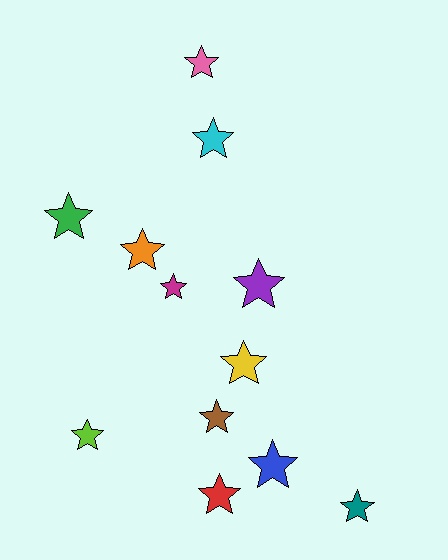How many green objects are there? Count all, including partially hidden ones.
There is 1 green object.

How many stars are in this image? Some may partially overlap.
There are 12 stars.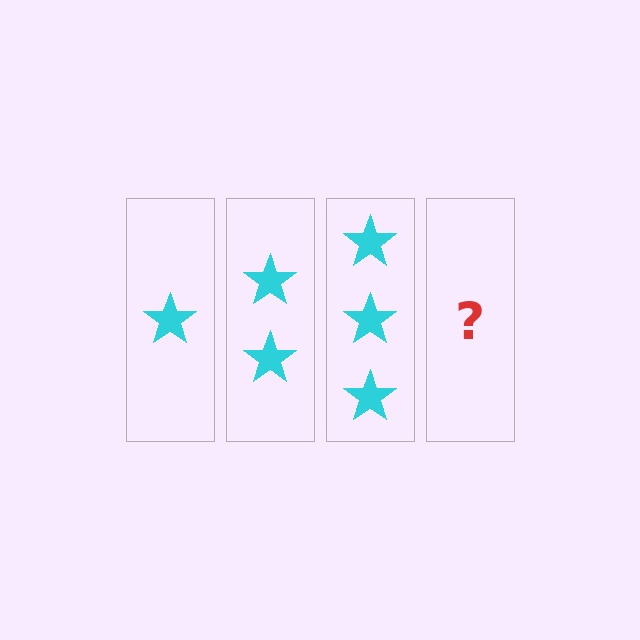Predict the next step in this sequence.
The next step is 4 stars.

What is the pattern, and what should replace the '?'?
The pattern is that each step adds one more star. The '?' should be 4 stars.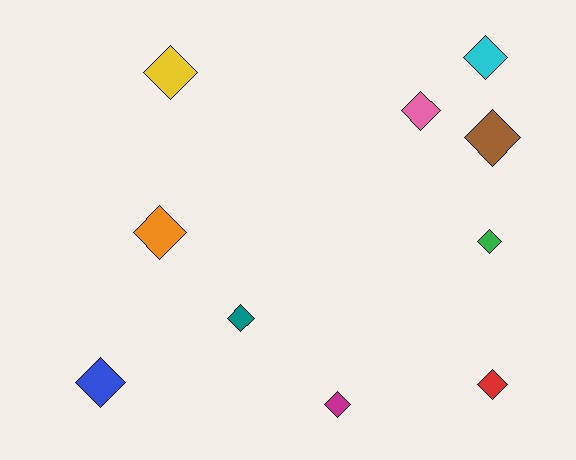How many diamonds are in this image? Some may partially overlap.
There are 10 diamonds.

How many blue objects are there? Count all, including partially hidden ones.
There is 1 blue object.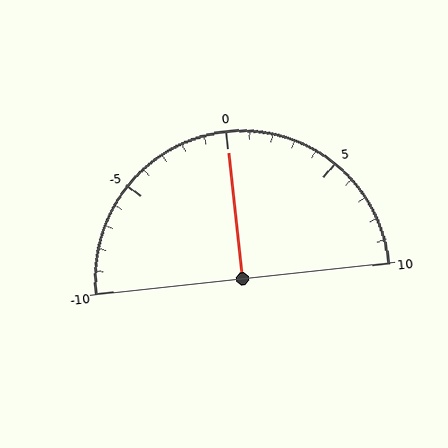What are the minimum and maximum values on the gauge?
The gauge ranges from -10 to 10.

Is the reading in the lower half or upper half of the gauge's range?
The reading is in the upper half of the range (-10 to 10).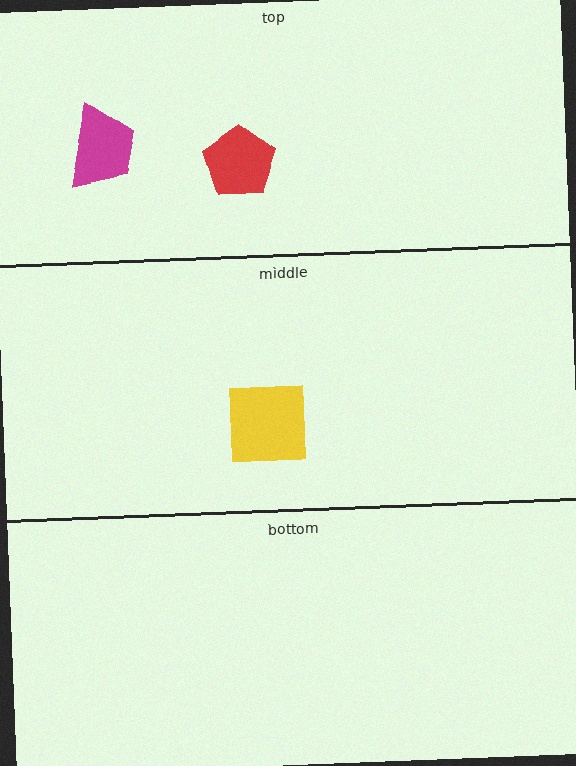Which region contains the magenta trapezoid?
The top region.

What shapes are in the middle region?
The yellow square.